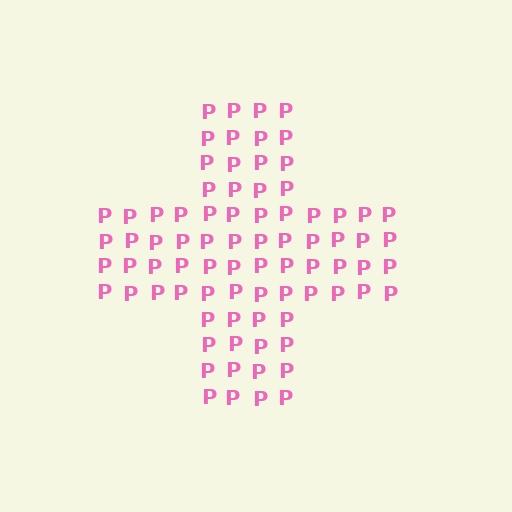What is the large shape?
The large shape is a cross.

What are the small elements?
The small elements are letter P's.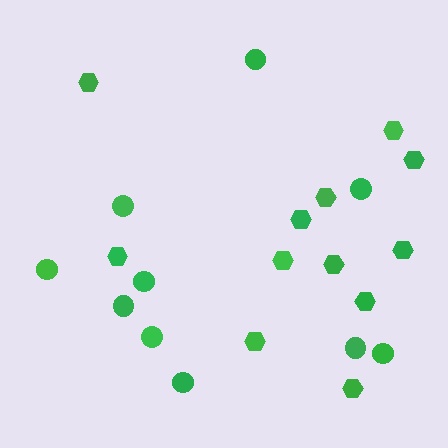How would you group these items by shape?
There are 2 groups: one group of hexagons (12) and one group of circles (10).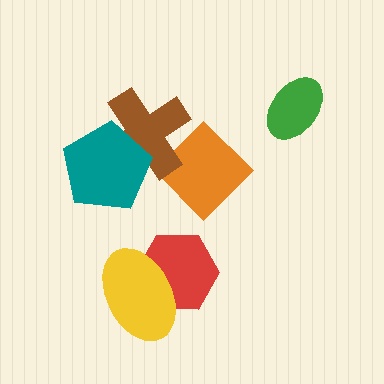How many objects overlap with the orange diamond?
1 object overlaps with the orange diamond.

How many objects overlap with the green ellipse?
0 objects overlap with the green ellipse.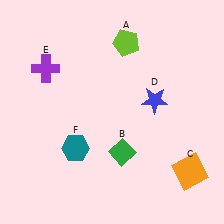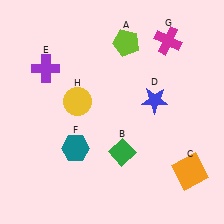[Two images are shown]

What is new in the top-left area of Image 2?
A yellow circle (H) was added in the top-left area of Image 2.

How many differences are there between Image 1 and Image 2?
There are 2 differences between the two images.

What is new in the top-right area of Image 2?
A magenta cross (G) was added in the top-right area of Image 2.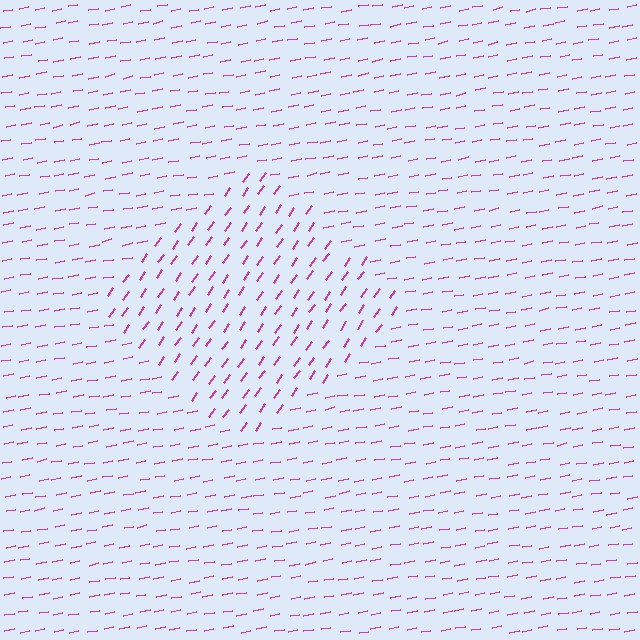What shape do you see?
I see a diamond.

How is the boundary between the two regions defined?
The boundary is defined purely by a change in line orientation (approximately 45 degrees difference). All lines are the same color and thickness.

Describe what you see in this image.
The image is filled with small magenta line segments. A diamond region in the image has lines oriented differently from the surrounding lines, creating a visible texture boundary.